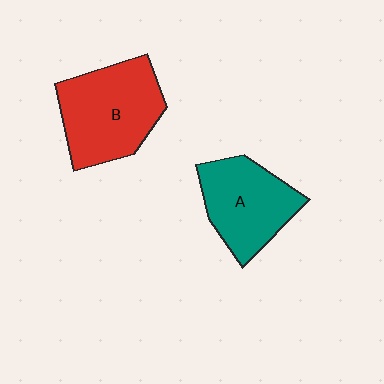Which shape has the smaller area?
Shape A (teal).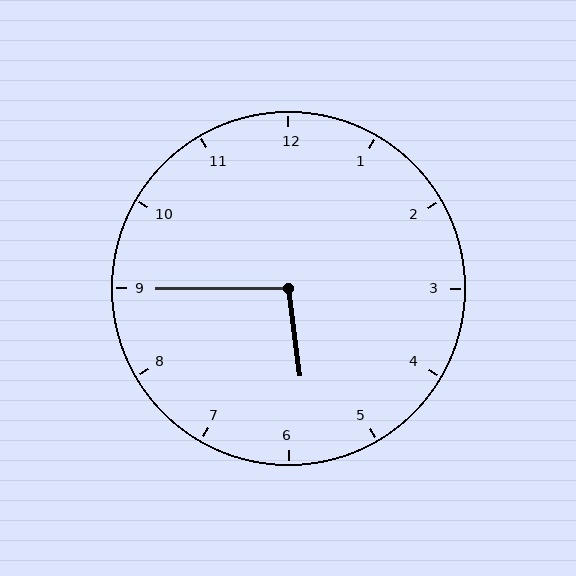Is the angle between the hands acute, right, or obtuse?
It is obtuse.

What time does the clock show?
5:45.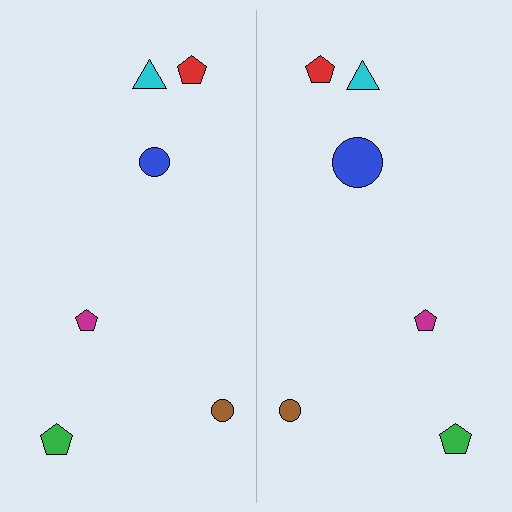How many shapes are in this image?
There are 12 shapes in this image.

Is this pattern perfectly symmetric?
No, the pattern is not perfectly symmetric. The blue circle on the right side has a different size than its mirror counterpart.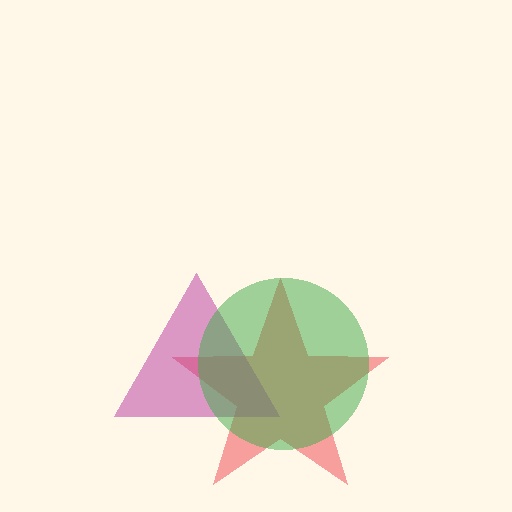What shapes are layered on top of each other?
The layered shapes are: a red star, a magenta triangle, a green circle.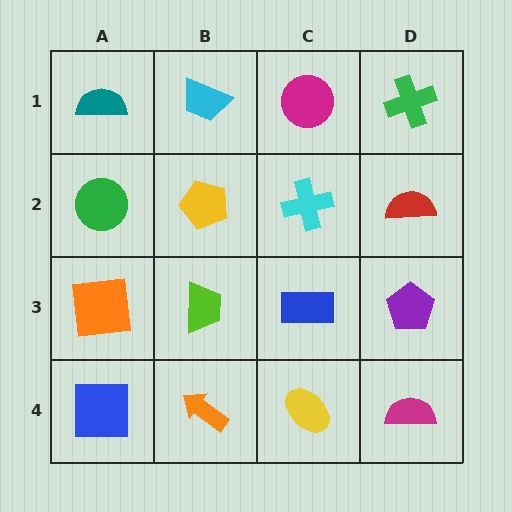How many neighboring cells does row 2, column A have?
3.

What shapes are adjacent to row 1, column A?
A green circle (row 2, column A), a cyan trapezoid (row 1, column B).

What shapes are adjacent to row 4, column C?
A blue rectangle (row 3, column C), an orange arrow (row 4, column B), a magenta semicircle (row 4, column D).